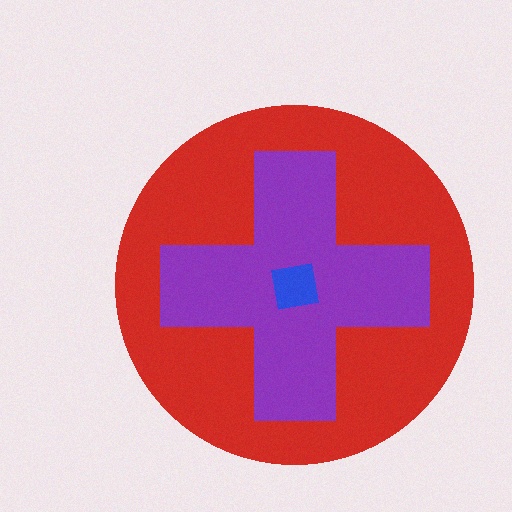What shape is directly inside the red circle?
The purple cross.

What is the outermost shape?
The red circle.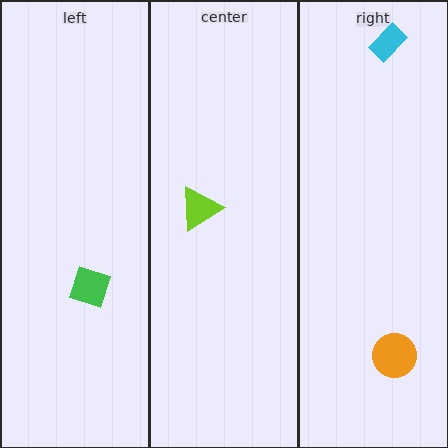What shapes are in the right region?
The cyan rectangle, the orange circle.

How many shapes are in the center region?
1.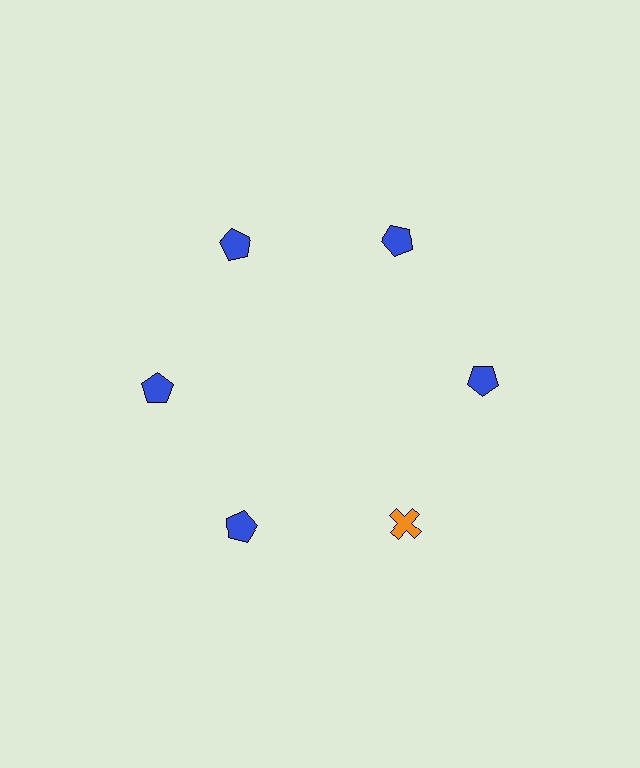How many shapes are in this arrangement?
There are 6 shapes arranged in a ring pattern.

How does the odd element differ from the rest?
It differs in both color (orange instead of blue) and shape (cross instead of pentagon).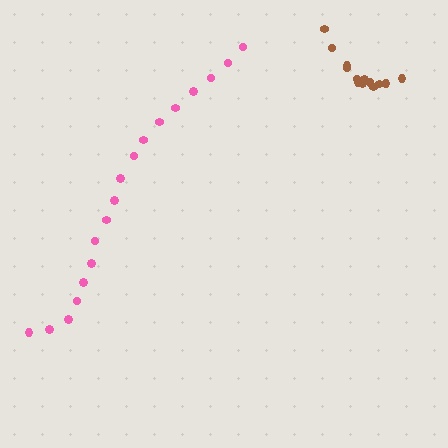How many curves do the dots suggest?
There are 2 distinct paths.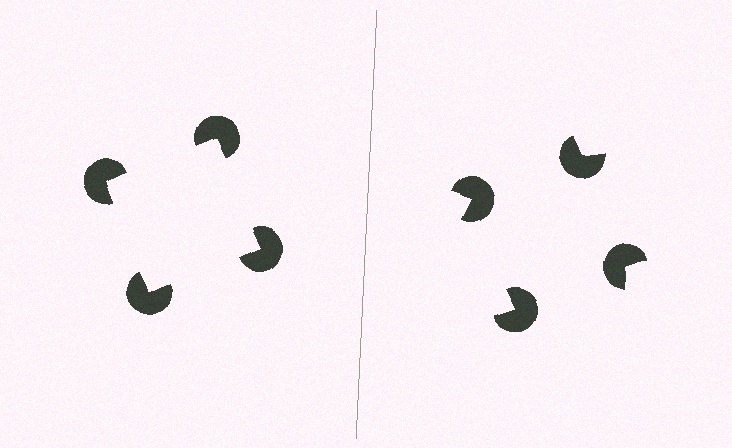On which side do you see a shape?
An illusory square appears on the left side. On the right side the wedge cuts are rotated, so no coherent shape forms.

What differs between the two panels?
The pac-man discs are positioned identically on both sides; only the wedge orientations differ. On the left they align to a square; on the right they are misaligned.